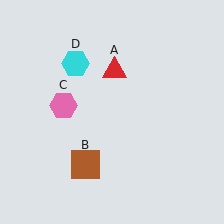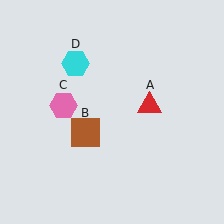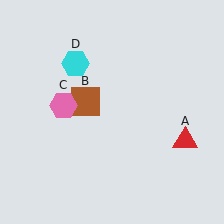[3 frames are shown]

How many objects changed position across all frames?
2 objects changed position: red triangle (object A), brown square (object B).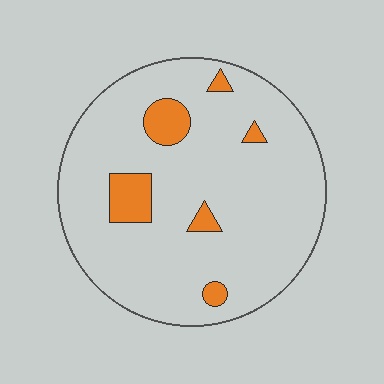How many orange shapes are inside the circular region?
6.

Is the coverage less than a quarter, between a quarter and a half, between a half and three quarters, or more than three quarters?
Less than a quarter.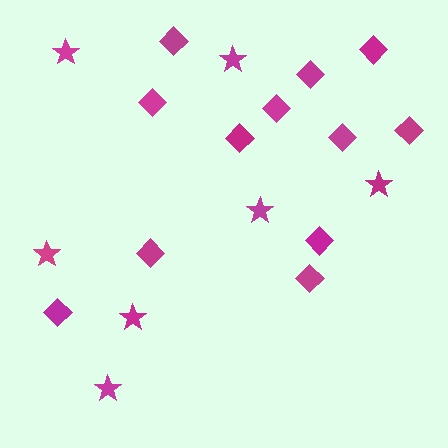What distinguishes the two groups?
There are 2 groups: one group of stars (7) and one group of diamonds (12).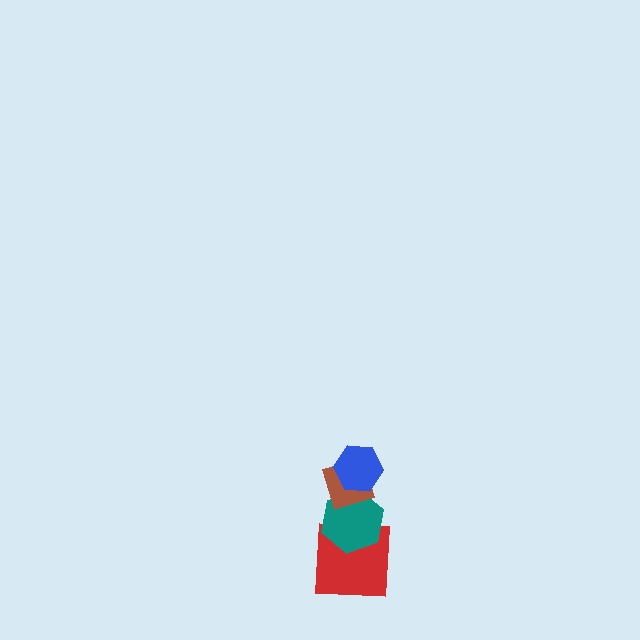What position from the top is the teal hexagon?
The teal hexagon is 3rd from the top.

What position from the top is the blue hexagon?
The blue hexagon is 1st from the top.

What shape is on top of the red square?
The teal hexagon is on top of the red square.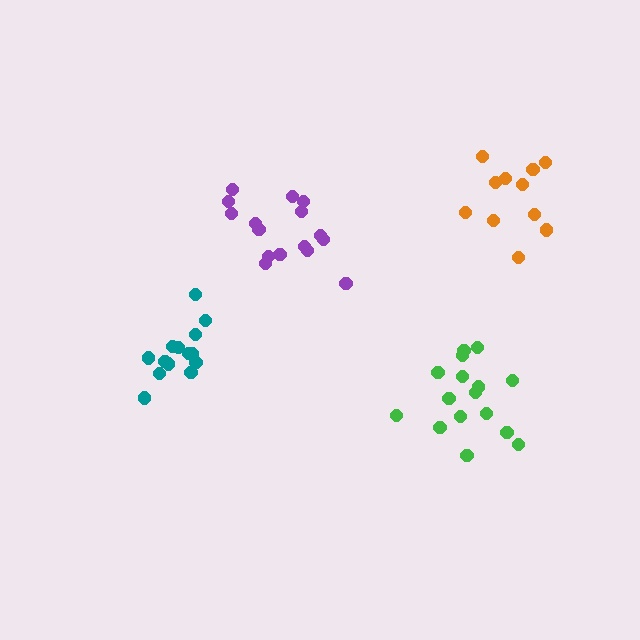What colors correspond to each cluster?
The clusters are colored: purple, orange, green, teal.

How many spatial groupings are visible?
There are 4 spatial groupings.